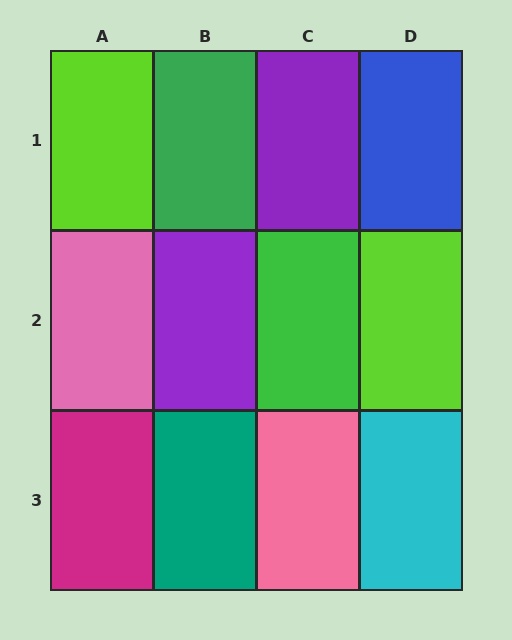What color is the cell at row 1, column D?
Blue.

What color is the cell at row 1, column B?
Green.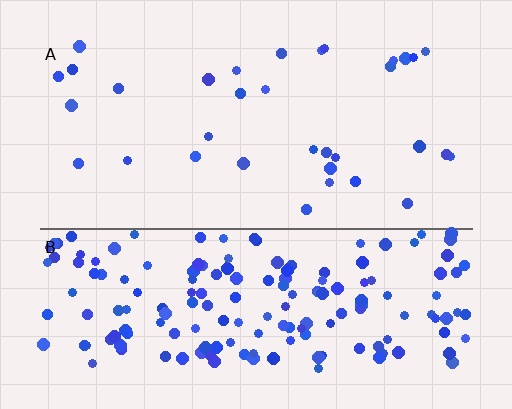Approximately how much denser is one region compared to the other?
Approximately 5.2× — region B over region A.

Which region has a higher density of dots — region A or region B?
B (the bottom).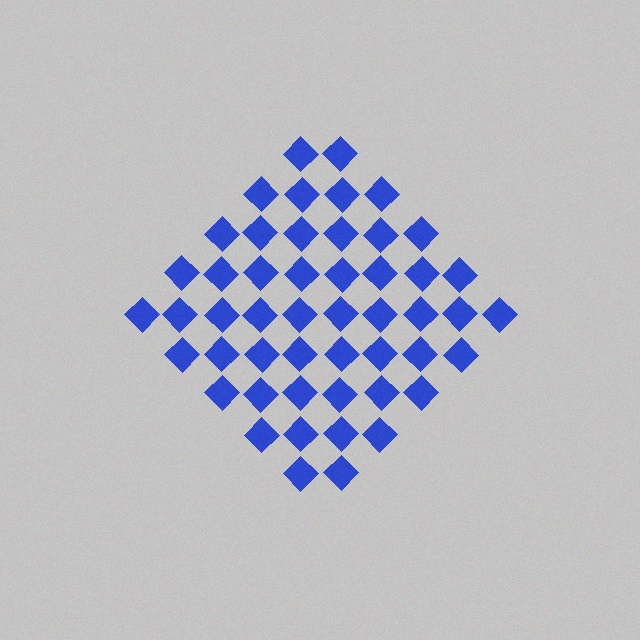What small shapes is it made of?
It is made of small diamonds.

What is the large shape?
The large shape is a diamond.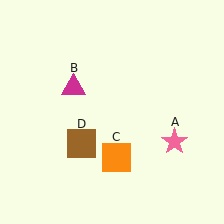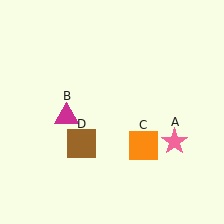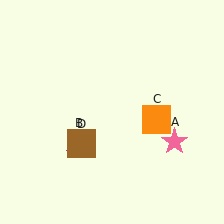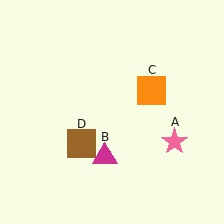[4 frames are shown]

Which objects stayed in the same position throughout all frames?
Pink star (object A) and brown square (object D) remained stationary.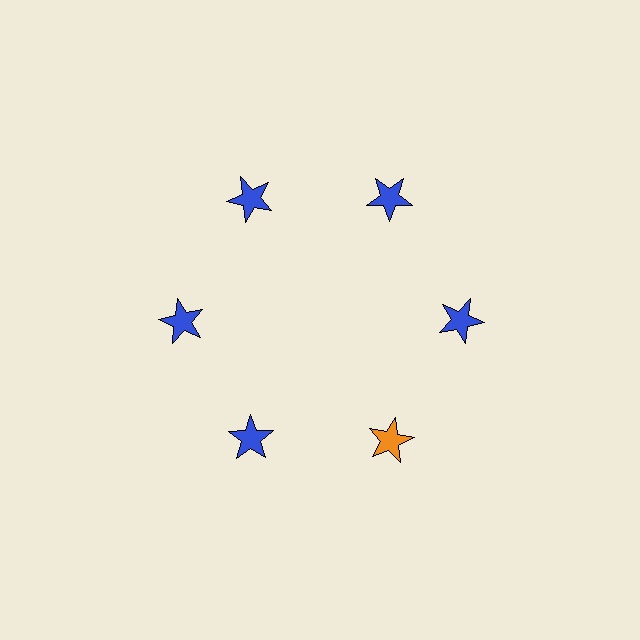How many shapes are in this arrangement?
There are 6 shapes arranged in a ring pattern.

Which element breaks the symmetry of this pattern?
The orange star at roughly the 5 o'clock position breaks the symmetry. All other shapes are blue stars.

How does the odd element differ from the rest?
It has a different color: orange instead of blue.